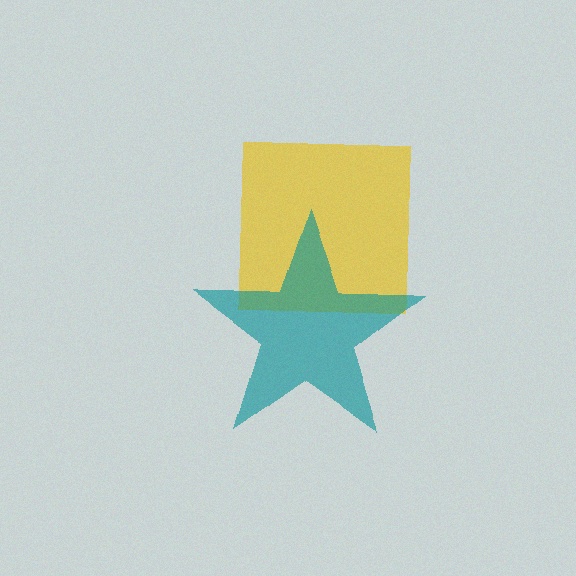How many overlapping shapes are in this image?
There are 2 overlapping shapes in the image.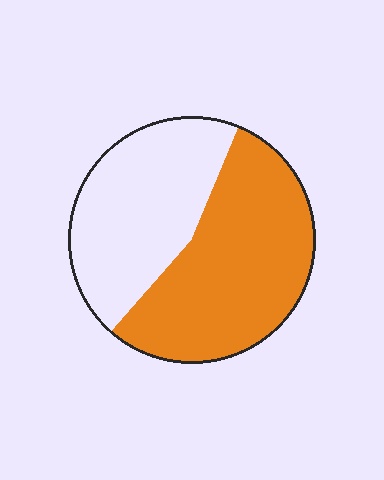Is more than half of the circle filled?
Yes.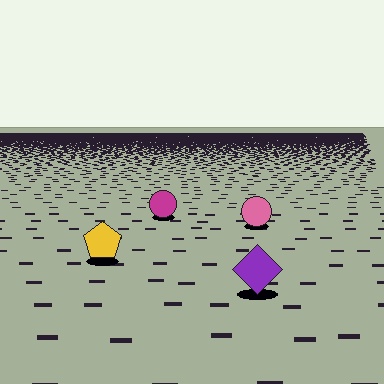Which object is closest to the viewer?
The purple diamond is closest. The texture marks near it are larger and more spread out.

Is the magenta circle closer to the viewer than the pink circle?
No. The pink circle is closer — you can tell from the texture gradient: the ground texture is coarser near it.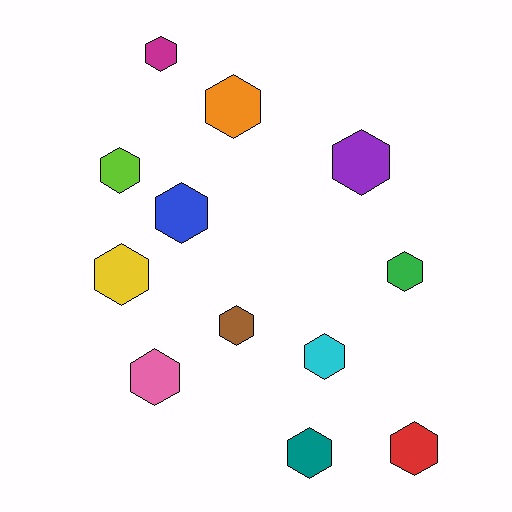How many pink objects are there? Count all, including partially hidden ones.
There is 1 pink object.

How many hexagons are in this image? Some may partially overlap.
There are 12 hexagons.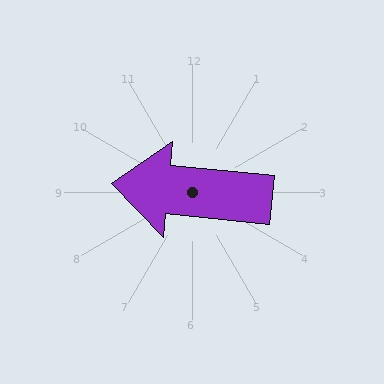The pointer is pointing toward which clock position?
Roughly 9 o'clock.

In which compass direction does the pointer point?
West.